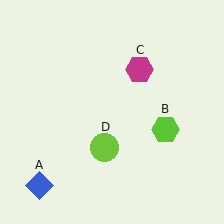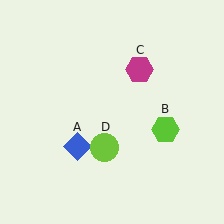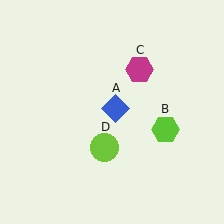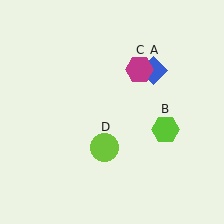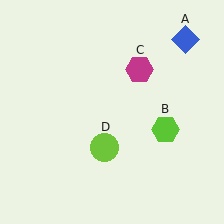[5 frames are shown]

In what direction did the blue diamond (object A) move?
The blue diamond (object A) moved up and to the right.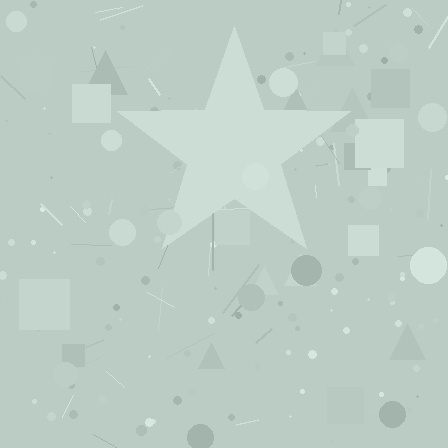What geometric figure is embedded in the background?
A star is embedded in the background.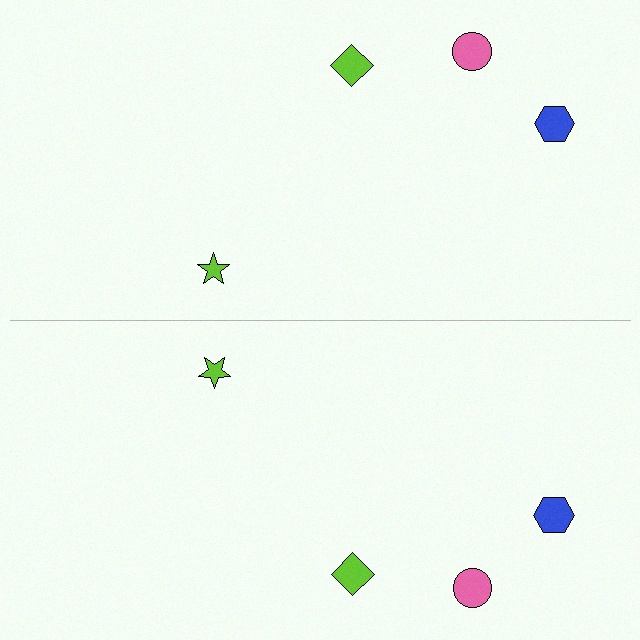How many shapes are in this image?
There are 8 shapes in this image.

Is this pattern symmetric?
Yes, this pattern has bilateral (reflection) symmetry.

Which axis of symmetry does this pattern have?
The pattern has a horizontal axis of symmetry running through the center of the image.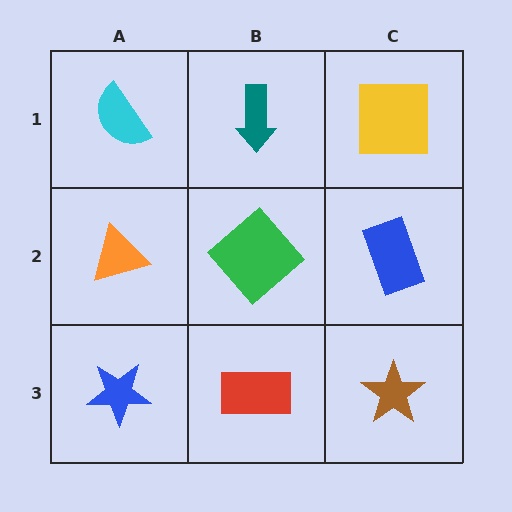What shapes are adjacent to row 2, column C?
A yellow square (row 1, column C), a brown star (row 3, column C), a green diamond (row 2, column B).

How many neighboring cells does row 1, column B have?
3.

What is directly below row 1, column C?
A blue rectangle.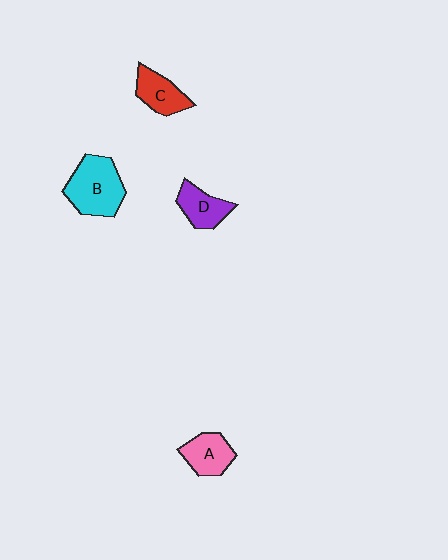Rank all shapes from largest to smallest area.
From largest to smallest: B (cyan), A (pink), C (red), D (purple).